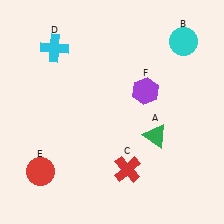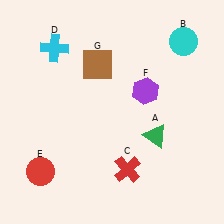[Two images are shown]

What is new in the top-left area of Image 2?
A brown square (G) was added in the top-left area of Image 2.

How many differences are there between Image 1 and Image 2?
There is 1 difference between the two images.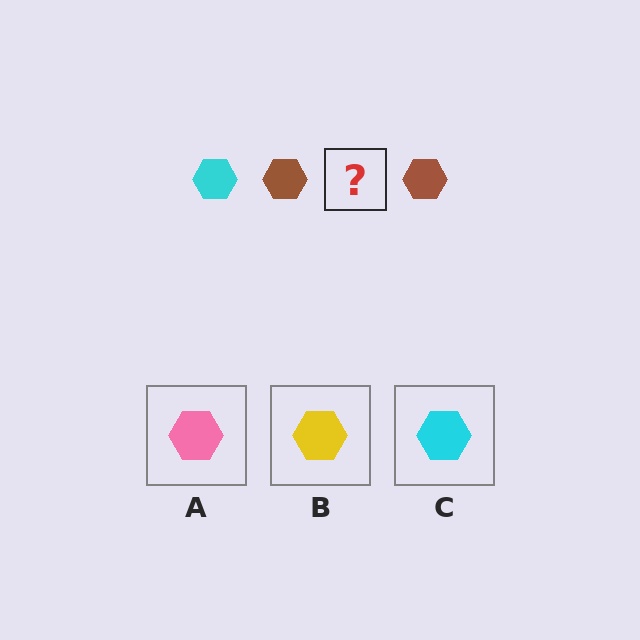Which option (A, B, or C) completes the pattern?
C.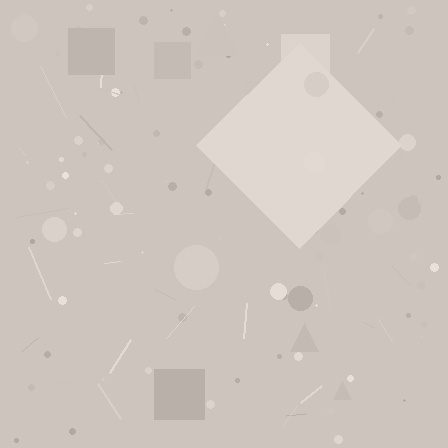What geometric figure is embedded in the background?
A diamond is embedded in the background.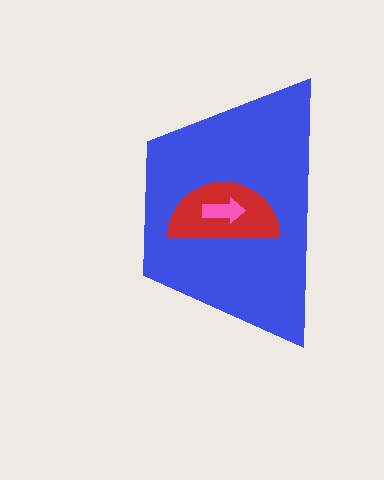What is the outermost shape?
The blue trapezoid.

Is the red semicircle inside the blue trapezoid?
Yes.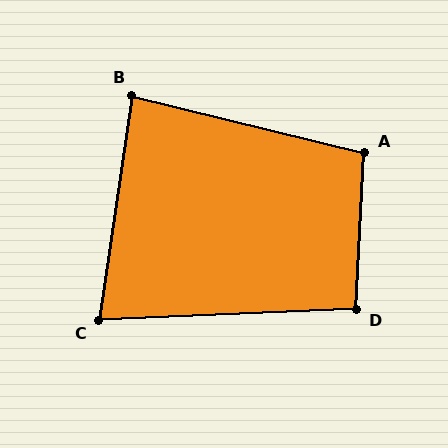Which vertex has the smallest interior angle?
C, at approximately 79 degrees.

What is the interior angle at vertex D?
Approximately 95 degrees (obtuse).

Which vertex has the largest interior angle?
A, at approximately 101 degrees.